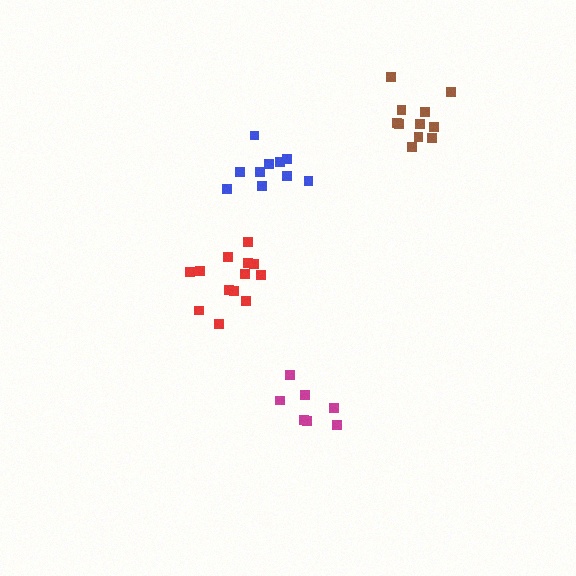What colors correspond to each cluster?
The clusters are colored: magenta, blue, red, brown.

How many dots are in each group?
Group 1: 7 dots, Group 2: 10 dots, Group 3: 13 dots, Group 4: 11 dots (41 total).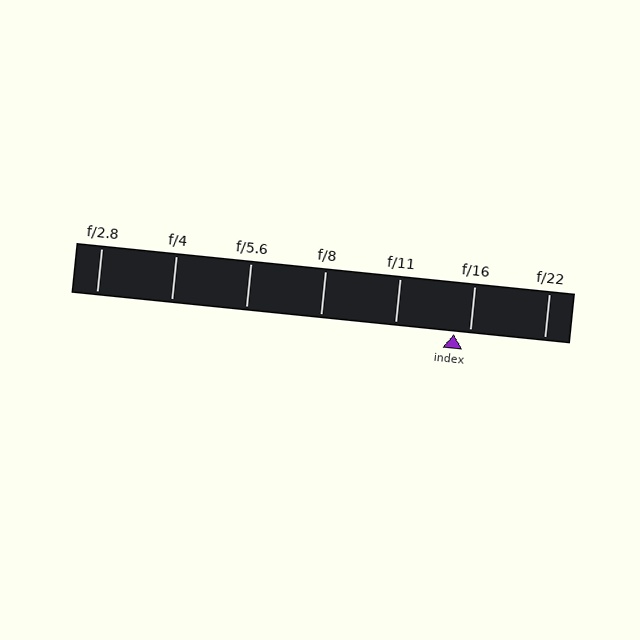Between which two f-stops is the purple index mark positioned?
The index mark is between f/11 and f/16.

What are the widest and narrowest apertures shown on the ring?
The widest aperture shown is f/2.8 and the narrowest is f/22.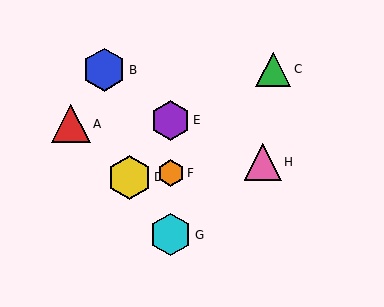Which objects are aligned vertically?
Objects E, F, G are aligned vertically.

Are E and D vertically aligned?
No, E is at x≈171 and D is at x≈129.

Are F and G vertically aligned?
Yes, both are at x≈171.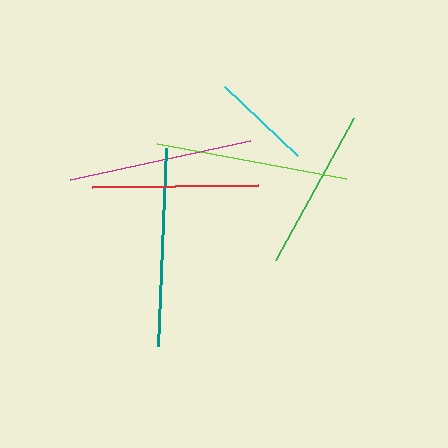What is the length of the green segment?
The green segment is approximately 162 pixels long.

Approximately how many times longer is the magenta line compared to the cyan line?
The magenta line is approximately 1.8 times the length of the cyan line.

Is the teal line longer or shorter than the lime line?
The teal line is longer than the lime line.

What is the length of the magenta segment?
The magenta segment is approximately 184 pixels long.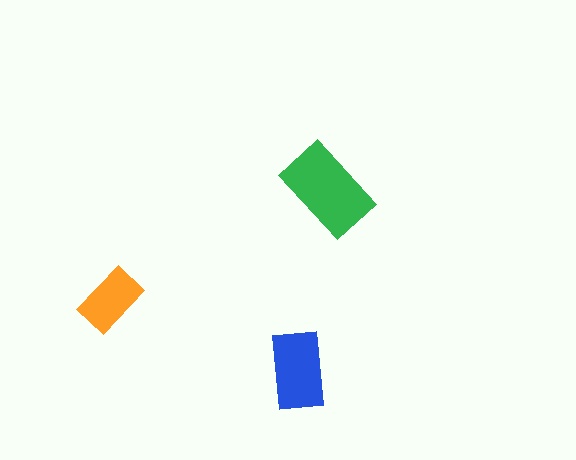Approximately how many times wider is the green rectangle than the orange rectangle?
About 1.5 times wider.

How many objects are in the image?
There are 3 objects in the image.